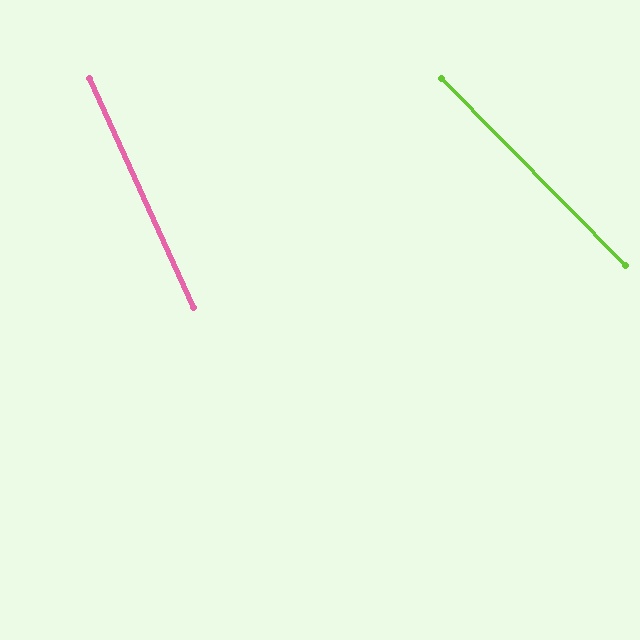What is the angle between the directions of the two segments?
Approximately 20 degrees.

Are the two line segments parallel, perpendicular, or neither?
Neither parallel nor perpendicular — they differ by about 20°.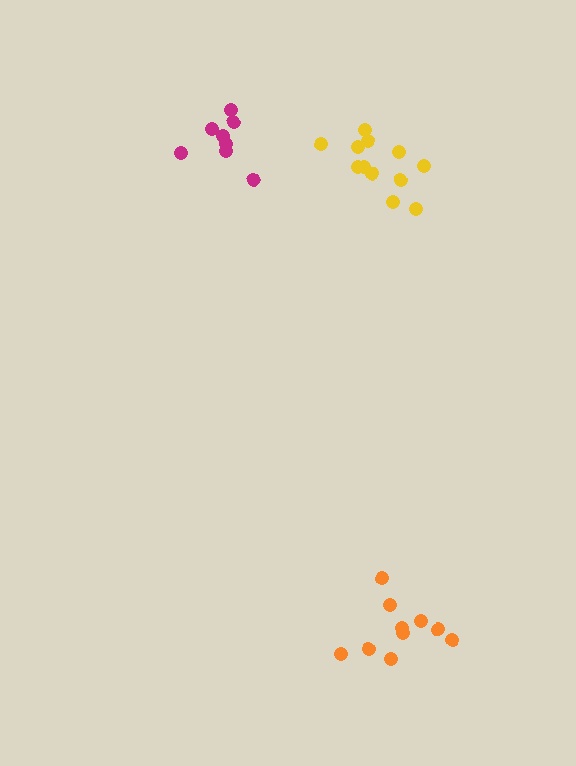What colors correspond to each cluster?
The clusters are colored: orange, yellow, magenta.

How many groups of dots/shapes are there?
There are 3 groups.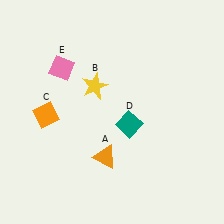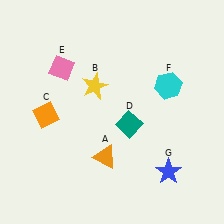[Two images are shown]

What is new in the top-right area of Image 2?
A cyan hexagon (F) was added in the top-right area of Image 2.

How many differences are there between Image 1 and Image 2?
There are 2 differences between the two images.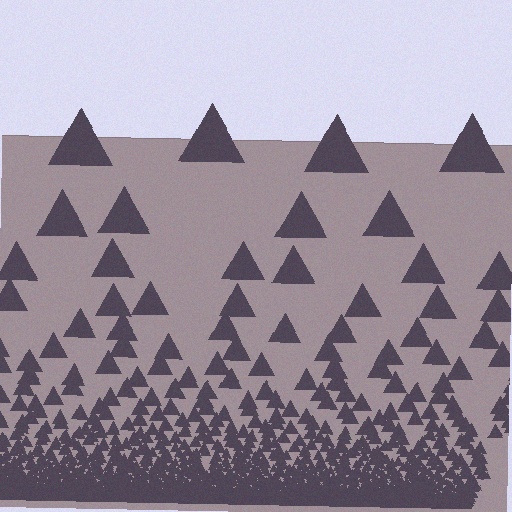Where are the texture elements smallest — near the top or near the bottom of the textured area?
Near the bottom.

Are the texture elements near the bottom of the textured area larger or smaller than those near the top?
Smaller. The gradient is inverted — elements near the bottom are smaller and denser.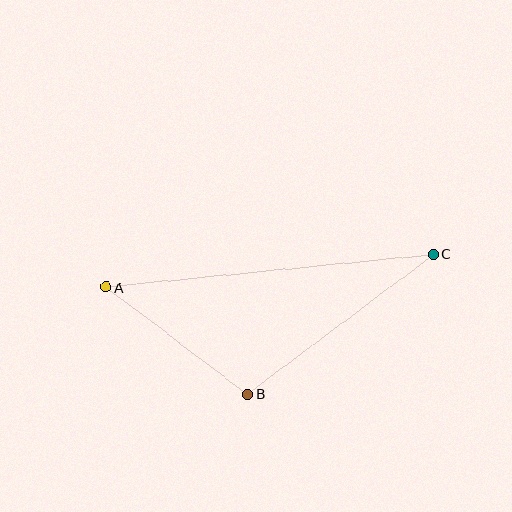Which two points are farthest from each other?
Points A and C are farthest from each other.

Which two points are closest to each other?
Points A and B are closest to each other.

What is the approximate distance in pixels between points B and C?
The distance between B and C is approximately 233 pixels.